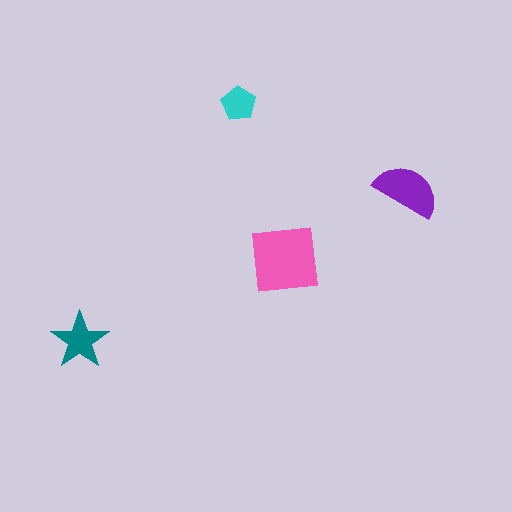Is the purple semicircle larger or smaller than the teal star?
Larger.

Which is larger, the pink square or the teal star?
The pink square.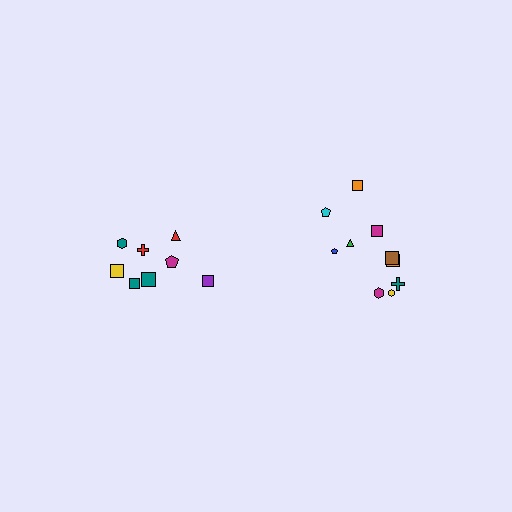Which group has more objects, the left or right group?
The right group.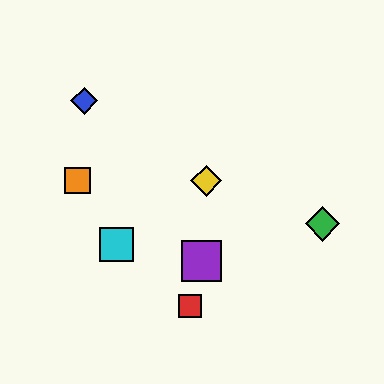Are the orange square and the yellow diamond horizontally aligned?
Yes, both are at y≈181.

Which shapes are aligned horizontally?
The yellow diamond, the orange square are aligned horizontally.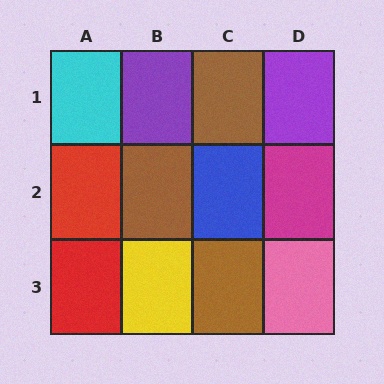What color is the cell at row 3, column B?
Yellow.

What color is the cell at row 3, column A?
Red.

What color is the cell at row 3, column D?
Pink.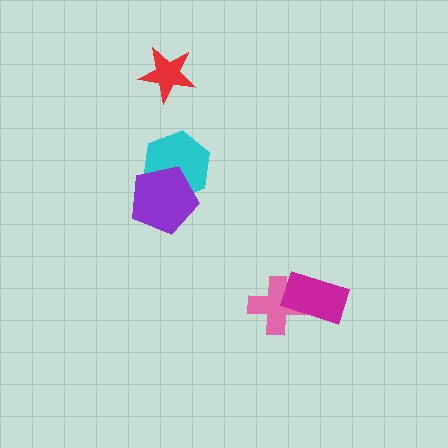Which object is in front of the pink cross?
The magenta rectangle is in front of the pink cross.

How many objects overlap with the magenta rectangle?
1 object overlaps with the magenta rectangle.